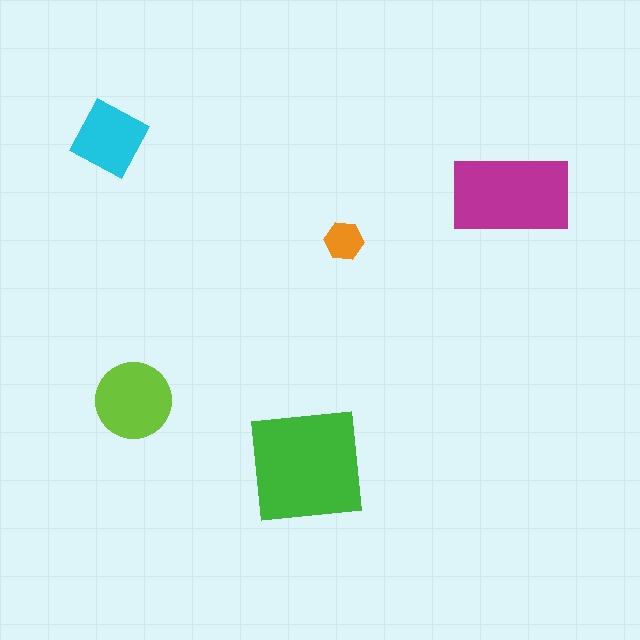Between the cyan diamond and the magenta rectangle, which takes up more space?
The magenta rectangle.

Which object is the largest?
The green square.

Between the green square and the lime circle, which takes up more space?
The green square.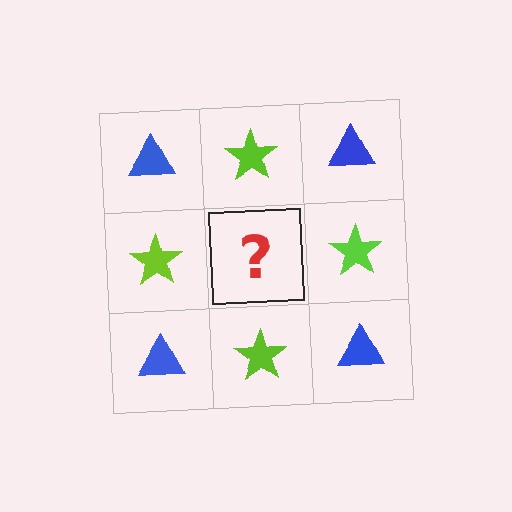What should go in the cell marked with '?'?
The missing cell should contain a blue triangle.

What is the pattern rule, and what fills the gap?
The rule is that it alternates blue triangle and lime star in a checkerboard pattern. The gap should be filled with a blue triangle.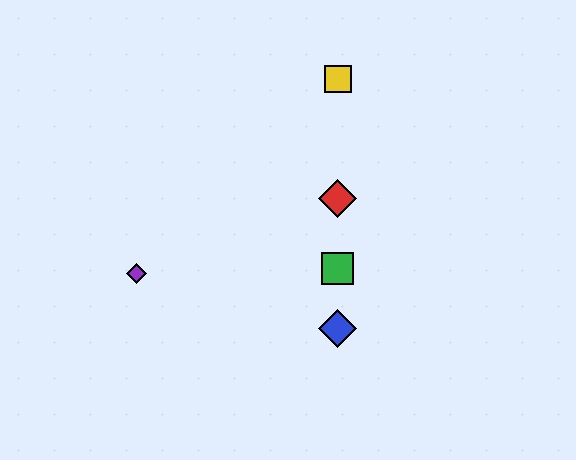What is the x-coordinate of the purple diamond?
The purple diamond is at x≈137.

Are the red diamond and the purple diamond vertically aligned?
No, the red diamond is at x≈338 and the purple diamond is at x≈137.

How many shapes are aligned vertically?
4 shapes (the red diamond, the blue diamond, the green square, the yellow square) are aligned vertically.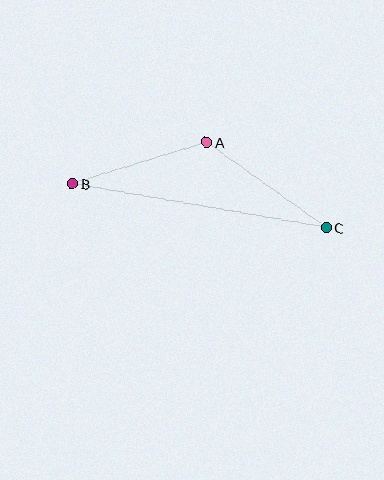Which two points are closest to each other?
Points A and B are closest to each other.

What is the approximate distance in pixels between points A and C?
The distance between A and C is approximately 147 pixels.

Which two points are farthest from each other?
Points B and C are farthest from each other.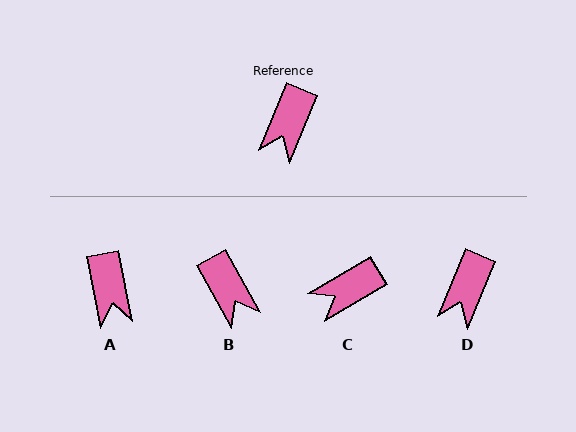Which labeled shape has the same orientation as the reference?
D.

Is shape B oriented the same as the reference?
No, it is off by about 52 degrees.